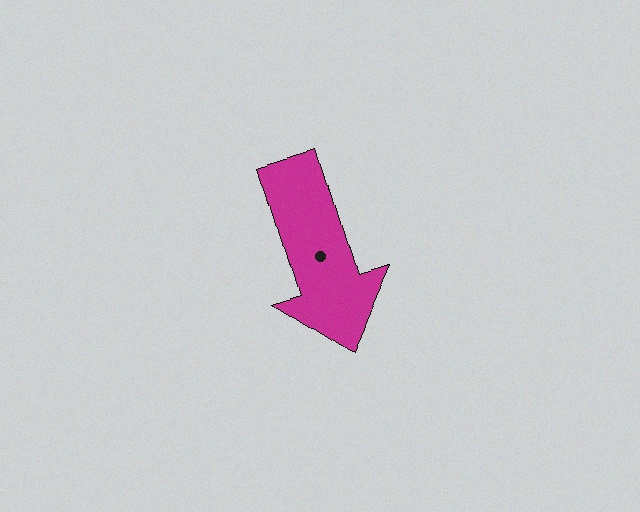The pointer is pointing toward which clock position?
Roughly 5 o'clock.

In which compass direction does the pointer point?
South.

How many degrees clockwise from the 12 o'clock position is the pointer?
Approximately 163 degrees.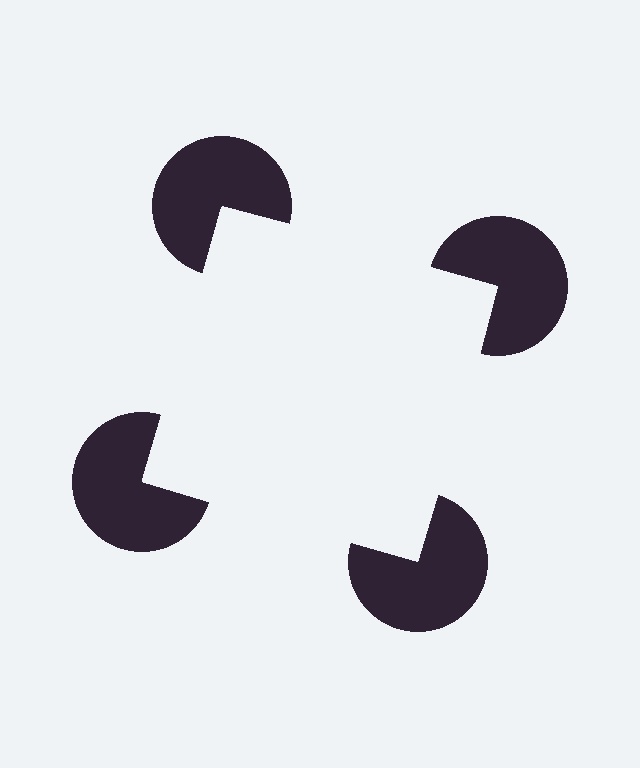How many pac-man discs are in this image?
There are 4 — one at each vertex of the illusory square.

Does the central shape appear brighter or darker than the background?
It typically appears slightly brighter than the background, even though no actual brightness change is drawn.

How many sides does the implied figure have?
4 sides.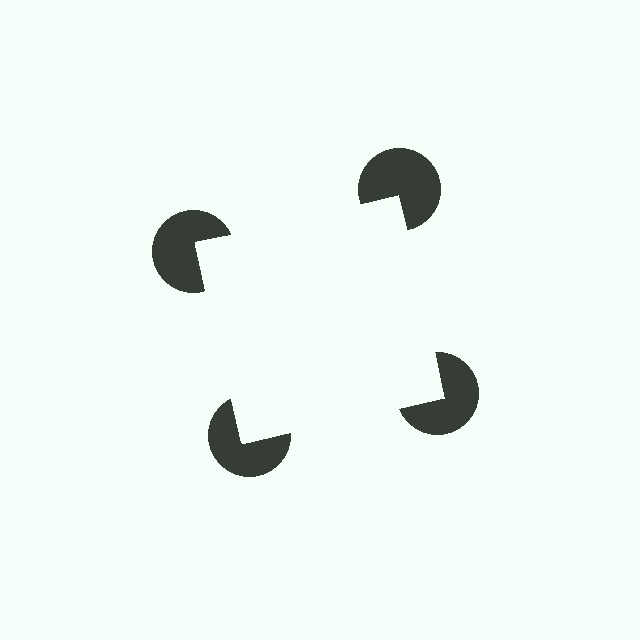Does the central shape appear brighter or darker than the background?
It typically appears slightly brighter than the background, even though no actual brightness change is drawn.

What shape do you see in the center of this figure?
An illusory square — its edges are inferred from the aligned wedge cuts in the pac-man discs, not physically drawn.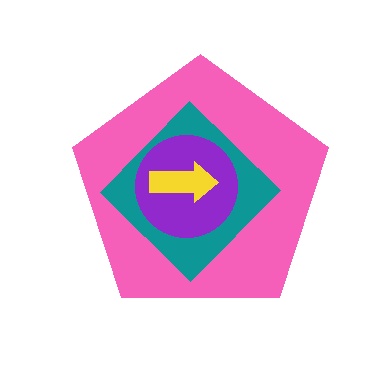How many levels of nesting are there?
4.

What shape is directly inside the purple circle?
The yellow arrow.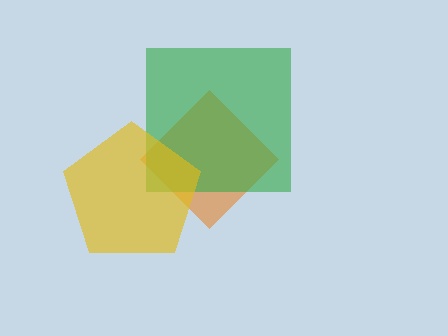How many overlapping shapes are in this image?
There are 3 overlapping shapes in the image.